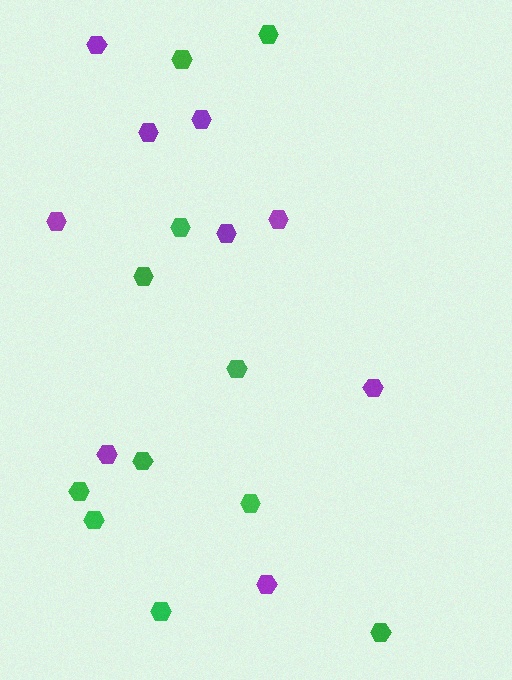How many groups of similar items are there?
There are 2 groups: one group of green hexagons (11) and one group of purple hexagons (9).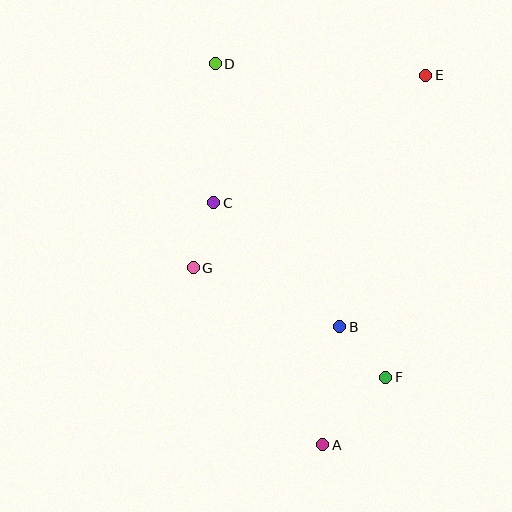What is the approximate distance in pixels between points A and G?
The distance between A and G is approximately 219 pixels.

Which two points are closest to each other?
Points C and G are closest to each other.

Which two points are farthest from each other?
Points A and D are farthest from each other.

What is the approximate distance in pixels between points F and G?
The distance between F and G is approximately 222 pixels.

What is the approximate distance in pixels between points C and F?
The distance between C and F is approximately 245 pixels.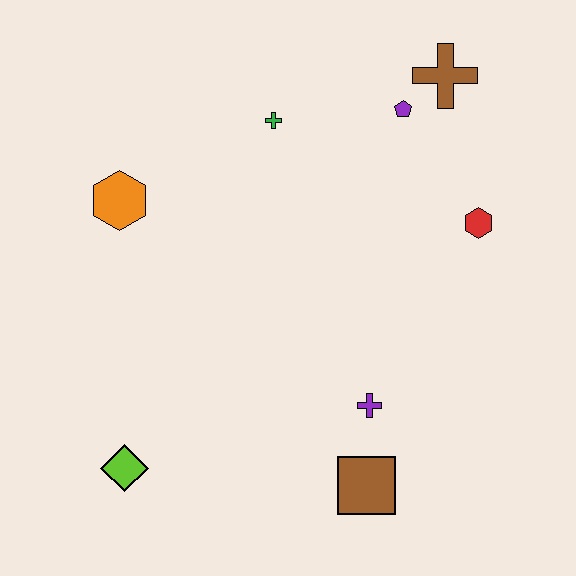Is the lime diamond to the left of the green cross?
Yes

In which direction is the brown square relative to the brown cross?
The brown square is below the brown cross.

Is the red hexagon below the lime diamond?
No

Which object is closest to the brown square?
The purple cross is closest to the brown square.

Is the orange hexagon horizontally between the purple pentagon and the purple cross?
No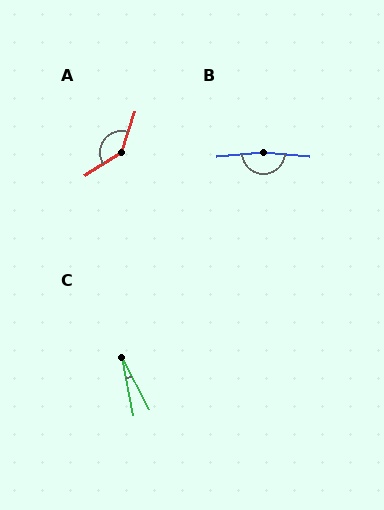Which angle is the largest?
B, at approximately 170 degrees.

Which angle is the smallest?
C, at approximately 17 degrees.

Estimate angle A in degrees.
Approximately 140 degrees.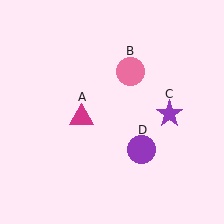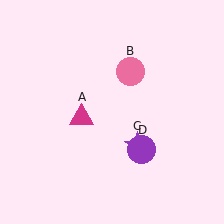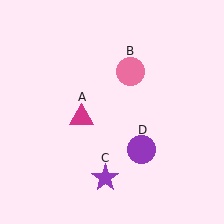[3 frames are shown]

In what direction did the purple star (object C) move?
The purple star (object C) moved down and to the left.